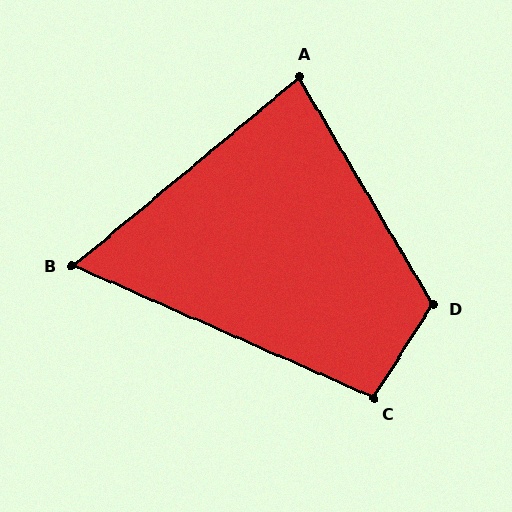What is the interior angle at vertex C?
Approximately 99 degrees (obtuse).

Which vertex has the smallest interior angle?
B, at approximately 63 degrees.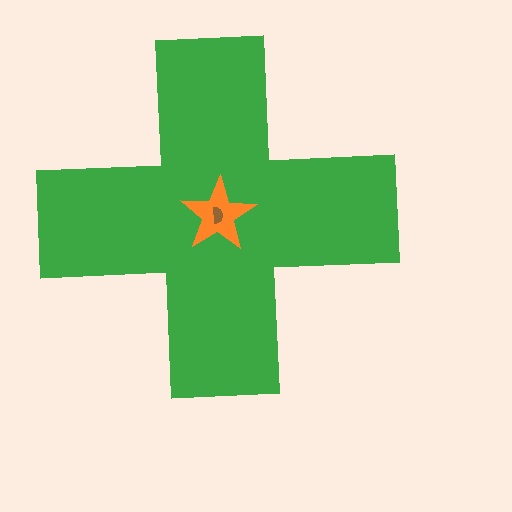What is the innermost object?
The brown semicircle.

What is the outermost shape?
The green cross.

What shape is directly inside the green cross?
The orange star.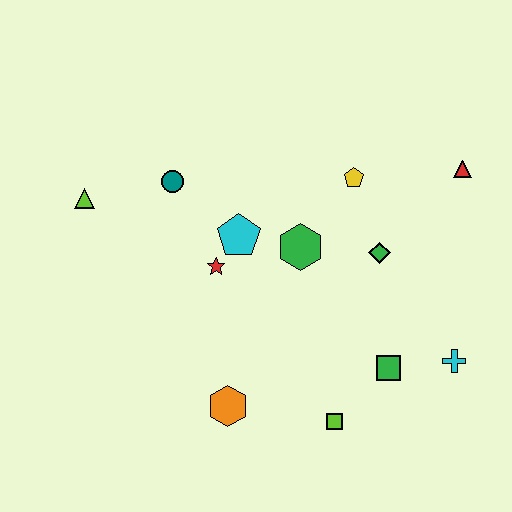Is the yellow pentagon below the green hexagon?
No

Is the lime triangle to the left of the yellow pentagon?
Yes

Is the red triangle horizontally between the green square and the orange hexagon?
No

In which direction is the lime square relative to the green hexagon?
The lime square is below the green hexagon.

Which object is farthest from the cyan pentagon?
The cyan cross is farthest from the cyan pentagon.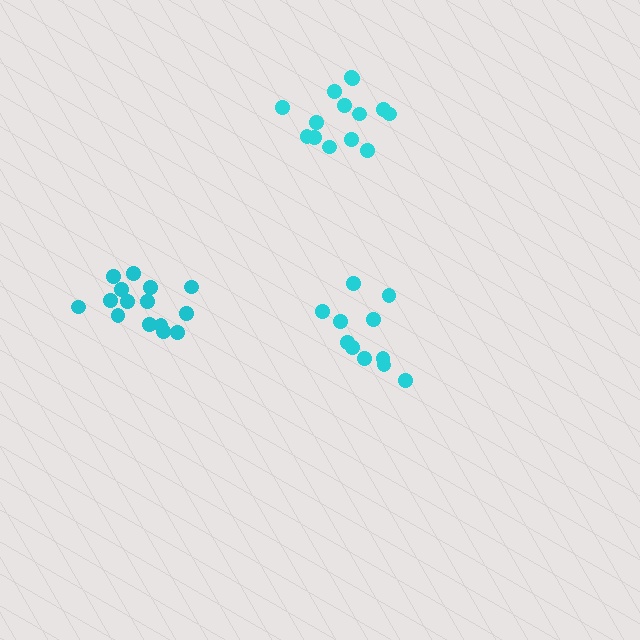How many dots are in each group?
Group 1: 11 dots, Group 2: 14 dots, Group 3: 15 dots (40 total).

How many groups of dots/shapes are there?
There are 3 groups.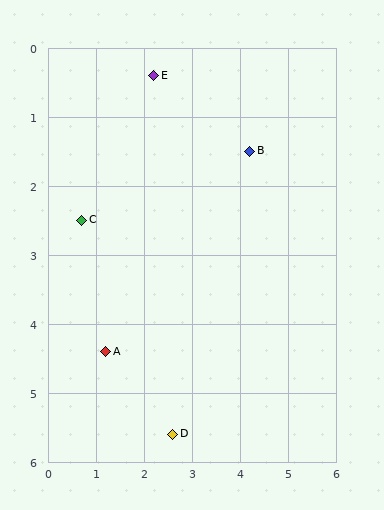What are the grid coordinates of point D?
Point D is at approximately (2.6, 5.6).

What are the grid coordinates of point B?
Point B is at approximately (4.2, 1.5).